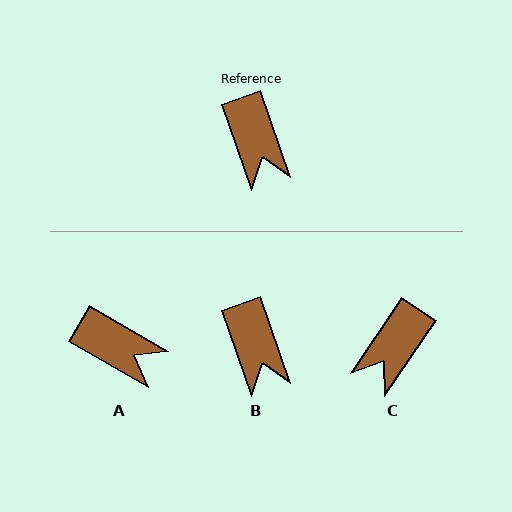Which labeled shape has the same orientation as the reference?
B.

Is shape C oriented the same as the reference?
No, it is off by about 53 degrees.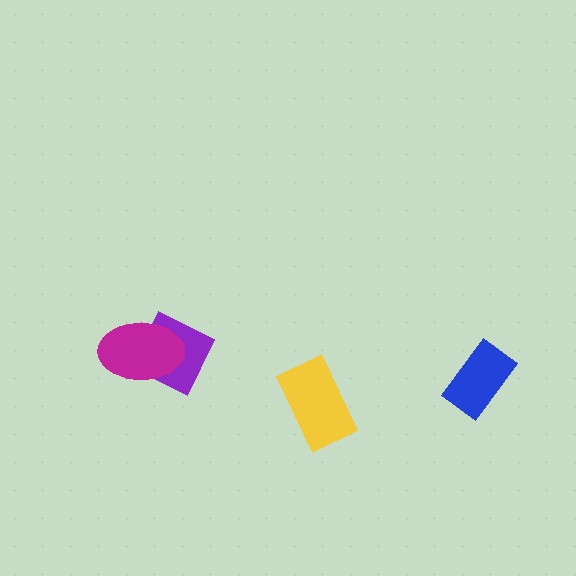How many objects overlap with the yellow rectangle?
0 objects overlap with the yellow rectangle.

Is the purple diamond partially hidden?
Yes, it is partially covered by another shape.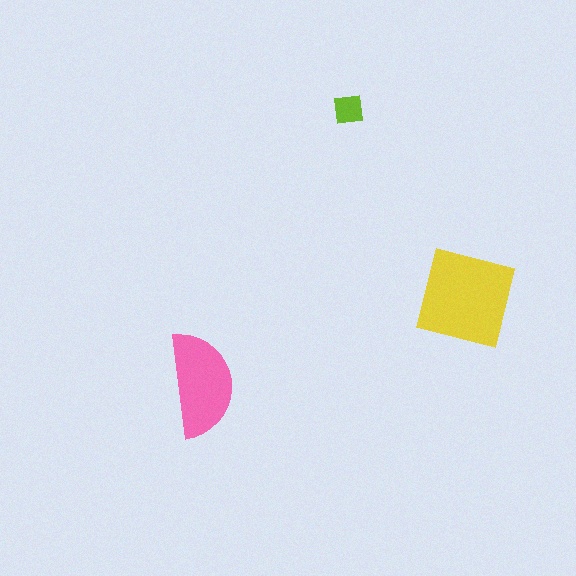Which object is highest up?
The lime square is topmost.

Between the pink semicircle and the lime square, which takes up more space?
The pink semicircle.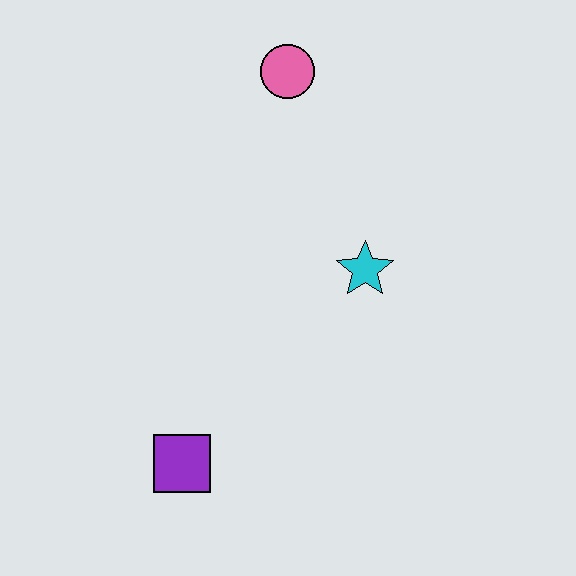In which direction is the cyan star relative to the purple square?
The cyan star is above the purple square.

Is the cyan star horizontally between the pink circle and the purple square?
No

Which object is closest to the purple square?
The cyan star is closest to the purple square.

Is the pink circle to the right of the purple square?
Yes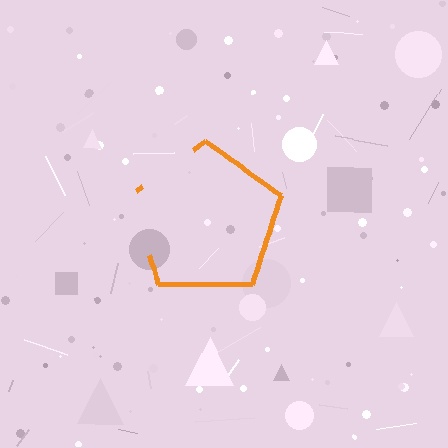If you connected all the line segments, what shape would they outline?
They would outline a pentagon.